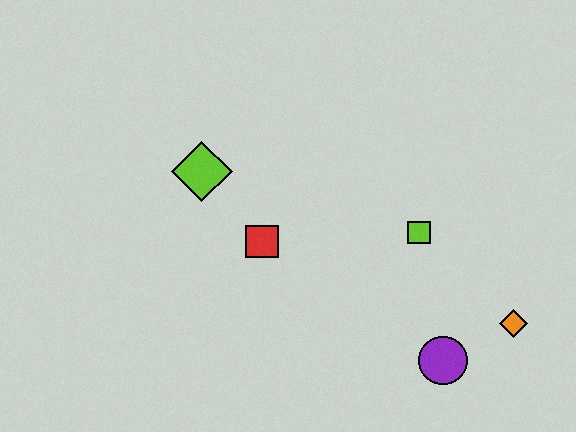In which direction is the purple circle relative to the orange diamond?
The purple circle is to the left of the orange diamond.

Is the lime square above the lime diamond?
No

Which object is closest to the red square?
The lime diamond is closest to the red square.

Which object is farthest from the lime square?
The lime diamond is farthest from the lime square.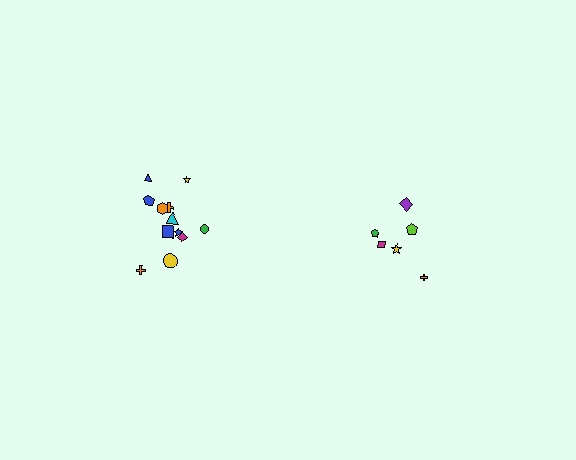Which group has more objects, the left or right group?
The left group.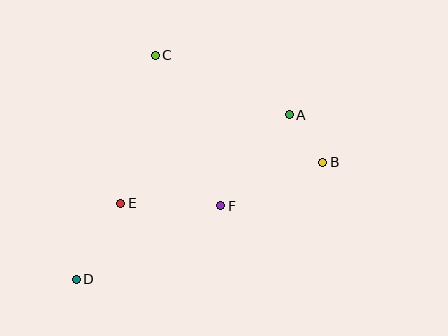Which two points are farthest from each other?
Points B and D are farthest from each other.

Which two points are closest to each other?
Points A and B are closest to each other.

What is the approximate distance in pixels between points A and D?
The distance between A and D is approximately 269 pixels.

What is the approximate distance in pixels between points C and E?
The distance between C and E is approximately 152 pixels.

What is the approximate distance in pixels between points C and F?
The distance between C and F is approximately 164 pixels.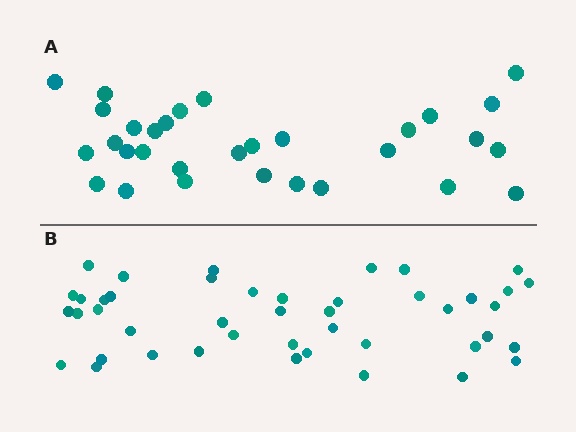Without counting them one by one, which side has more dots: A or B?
Region B (the bottom region) has more dots.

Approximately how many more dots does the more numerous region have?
Region B has approximately 15 more dots than region A.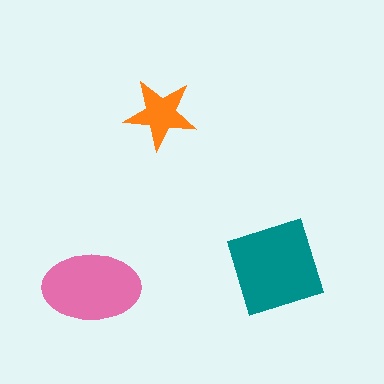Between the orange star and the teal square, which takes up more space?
The teal square.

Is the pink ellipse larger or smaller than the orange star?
Larger.